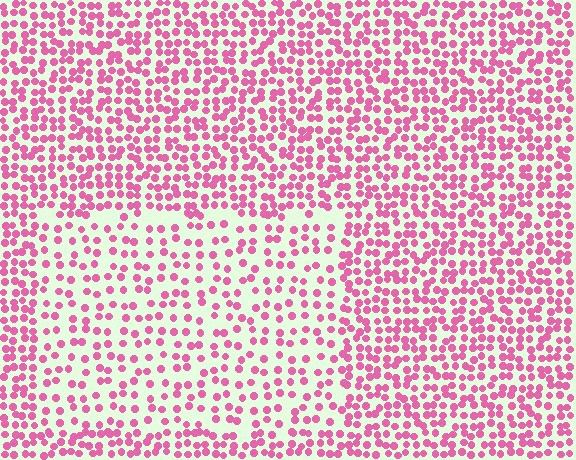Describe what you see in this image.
The image contains small pink elements arranged at two different densities. A rectangle-shaped region is visible where the elements are less densely packed than the surrounding area.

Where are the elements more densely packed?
The elements are more densely packed outside the rectangle boundary.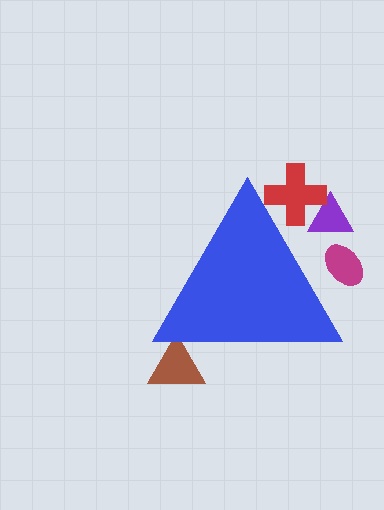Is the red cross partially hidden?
Yes, the red cross is partially hidden behind the blue triangle.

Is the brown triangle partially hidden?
Yes, the brown triangle is partially hidden behind the blue triangle.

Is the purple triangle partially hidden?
Yes, the purple triangle is partially hidden behind the blue triangle.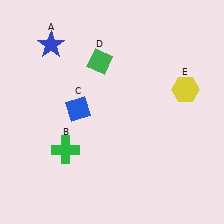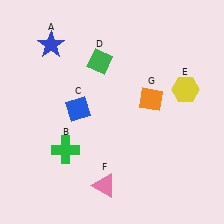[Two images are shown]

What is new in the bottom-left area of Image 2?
A pink triangle (F) was added in the bottom-left area of Image 2.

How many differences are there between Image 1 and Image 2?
There are 2 differences between the two images.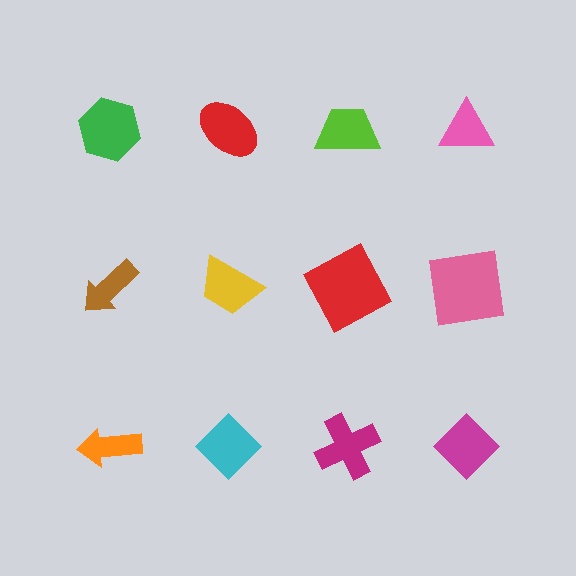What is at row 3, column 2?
A cyan diamond.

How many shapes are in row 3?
4 shapes.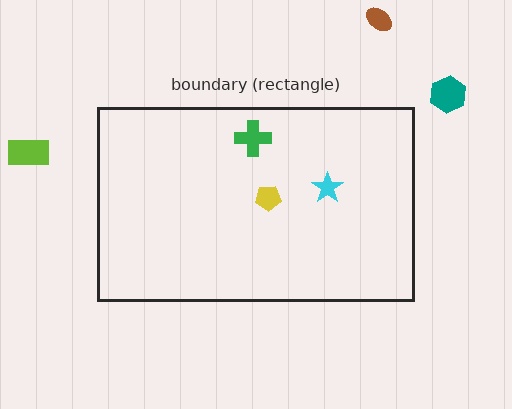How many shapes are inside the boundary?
3 inside, 3 outside.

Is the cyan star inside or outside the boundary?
Inside.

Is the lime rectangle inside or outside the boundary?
Outside.